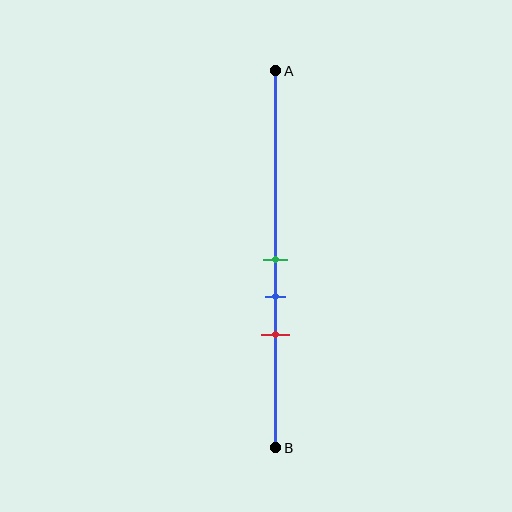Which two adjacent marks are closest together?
The green and blue marks are the closest adjacent pair.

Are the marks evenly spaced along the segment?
Yes, the marks are approximately evenly spaced.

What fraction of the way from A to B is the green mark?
The green mark is approximately 50% (0.5) of the way from A to B.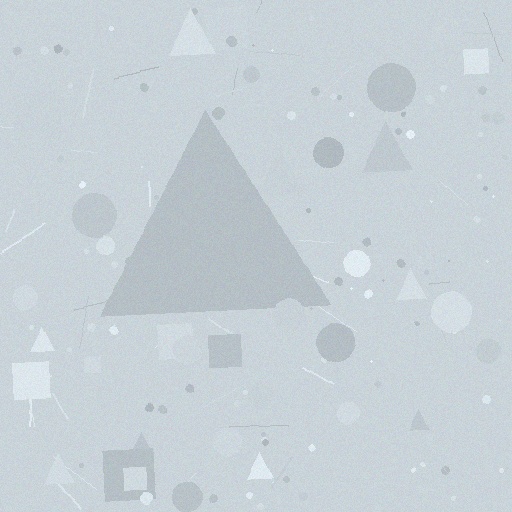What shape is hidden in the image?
A triangle is hidden in the image.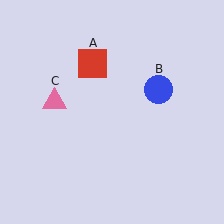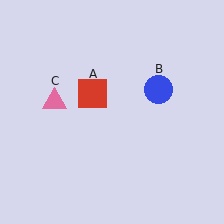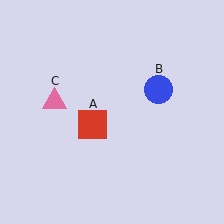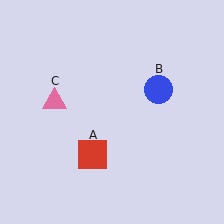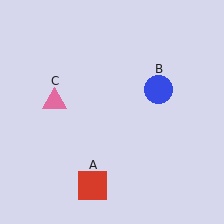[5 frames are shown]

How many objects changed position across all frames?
1 object changed position: red square (object A).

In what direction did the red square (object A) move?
The red square (object A) moved down.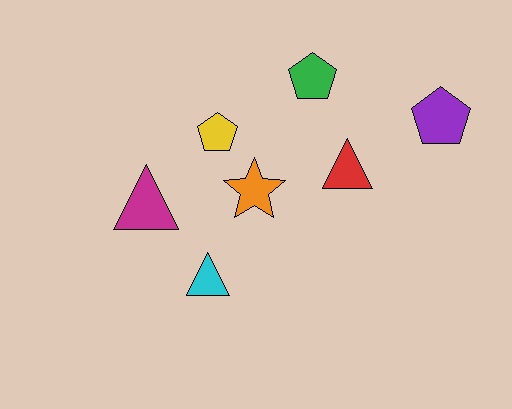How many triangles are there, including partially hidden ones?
There are 3 triangles.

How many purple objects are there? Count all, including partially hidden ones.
There is 1 purple object.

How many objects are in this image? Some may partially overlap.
There are 7 objects.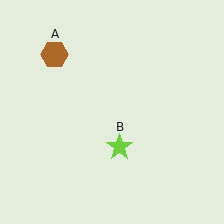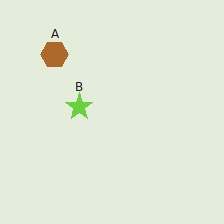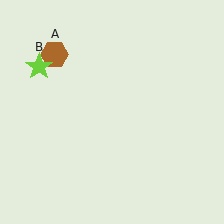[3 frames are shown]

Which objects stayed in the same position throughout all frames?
Brown hexagon (object A) remained stationary.